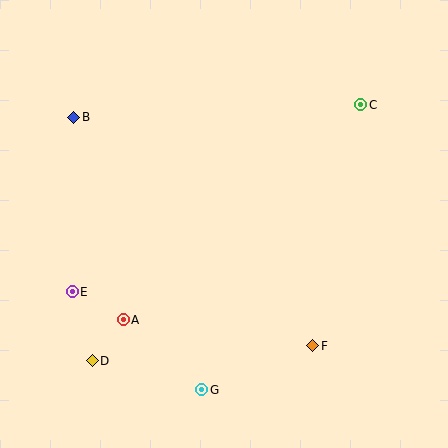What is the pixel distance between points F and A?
The distance between F and A is 191 pixels.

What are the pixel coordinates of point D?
Point D is at (92, 361).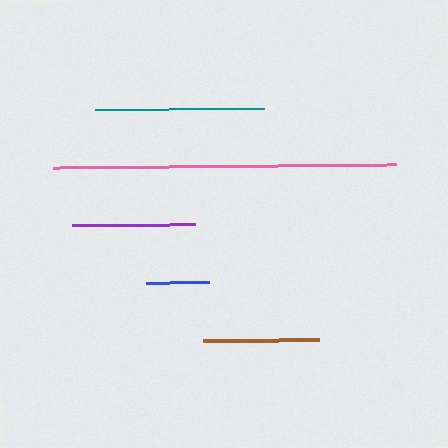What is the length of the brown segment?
The brown segment is approximately 115 pixels long.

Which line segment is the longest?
The pink line is the longest at approximately 343 pixels.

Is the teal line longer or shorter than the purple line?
The teal line is longer than the purple line.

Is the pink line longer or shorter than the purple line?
The pink line is longer than the purple line.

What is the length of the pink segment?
The pink segment is approximately 343 pixels long.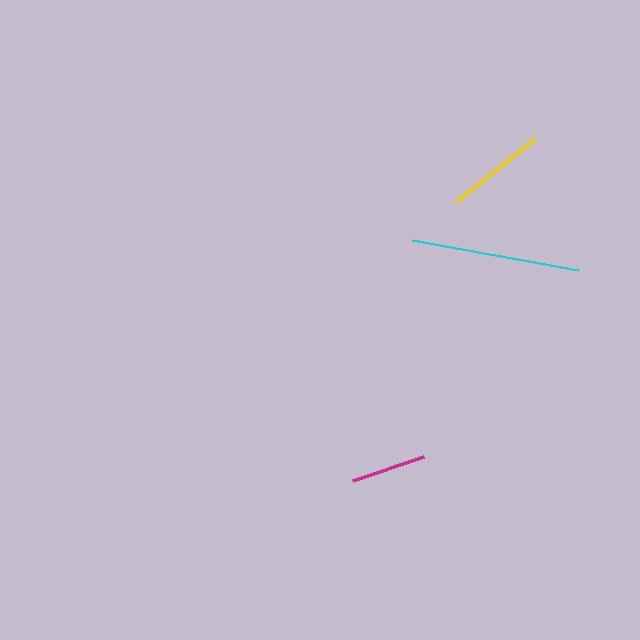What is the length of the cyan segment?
The cyan segment is approximately 168 pixels long.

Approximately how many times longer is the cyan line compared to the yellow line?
The cyan line is approximately 1.7 times the length of the yellow line.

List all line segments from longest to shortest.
From longest to shortest: cyan, yellow, magenta.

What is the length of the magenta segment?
The magenta segment is approximately 74 pixels long.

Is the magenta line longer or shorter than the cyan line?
The cyan line is longer than the magenta line.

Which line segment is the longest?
The cyan line is the longest at approximately 168 pixels.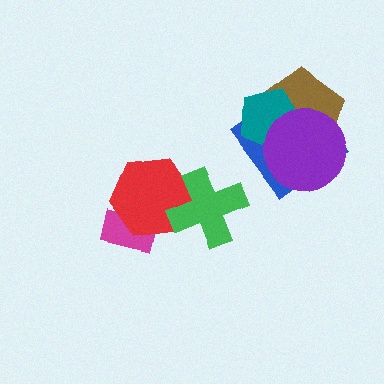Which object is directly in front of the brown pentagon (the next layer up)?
The teal pentagon is directly in front of the brown pentagon.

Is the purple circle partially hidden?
No, no other shape covers it.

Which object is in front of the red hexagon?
The green cross is in front of the red hexagon.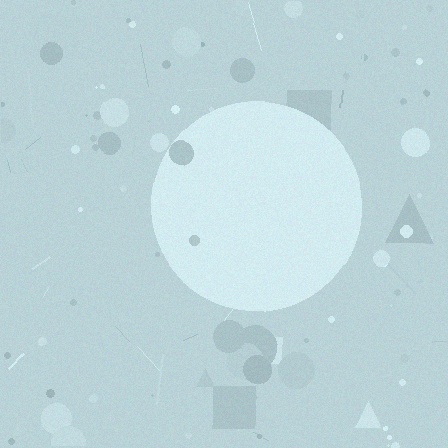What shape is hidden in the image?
A circle is hidden in the image.